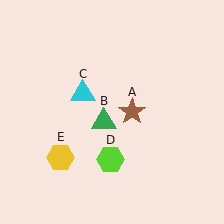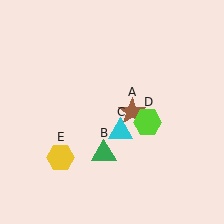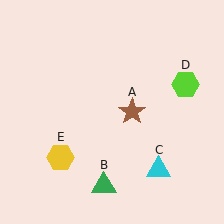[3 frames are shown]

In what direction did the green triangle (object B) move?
The green triangle (object B) moved down.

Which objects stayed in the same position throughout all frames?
Brown star (object A) and yellow hexagon (object E) remained stationary.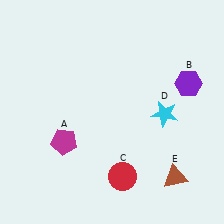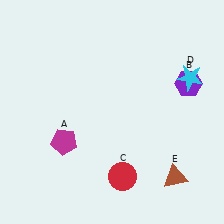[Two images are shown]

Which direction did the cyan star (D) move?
The cyan star (D) moved up.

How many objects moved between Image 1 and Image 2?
1 object moved between the two images.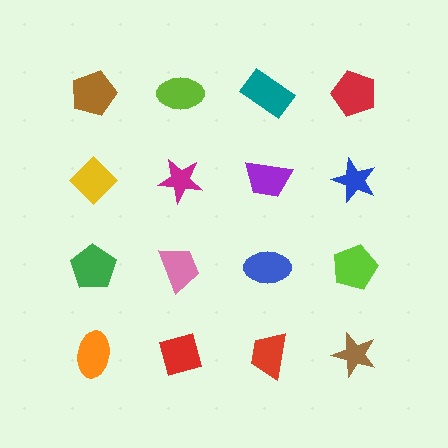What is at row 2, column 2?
A magenta star.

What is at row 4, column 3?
A red trapezoid.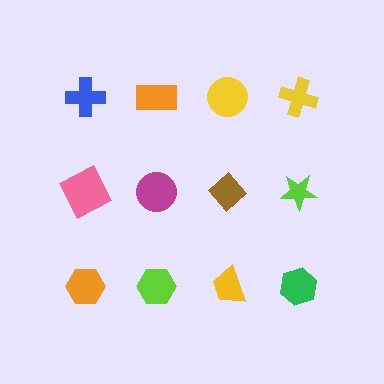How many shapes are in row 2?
4 shapes.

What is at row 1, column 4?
A yellow cross.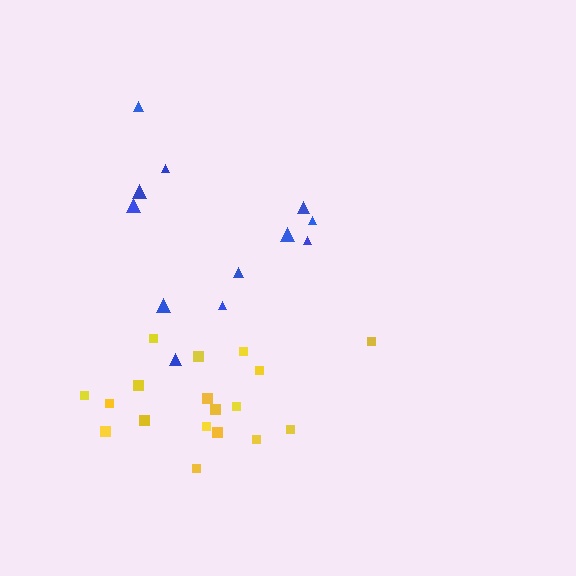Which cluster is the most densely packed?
Yellow.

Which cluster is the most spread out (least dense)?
Blue.